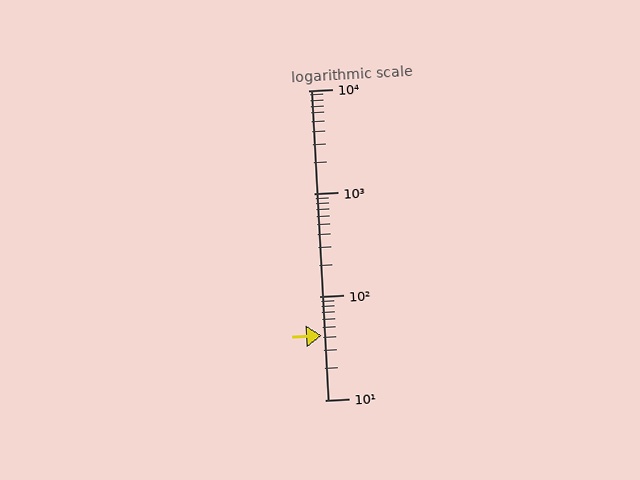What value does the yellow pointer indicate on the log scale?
The pointer indicates approximately 42.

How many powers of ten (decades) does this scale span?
The scale spans 3 decades, from 10 to 10000.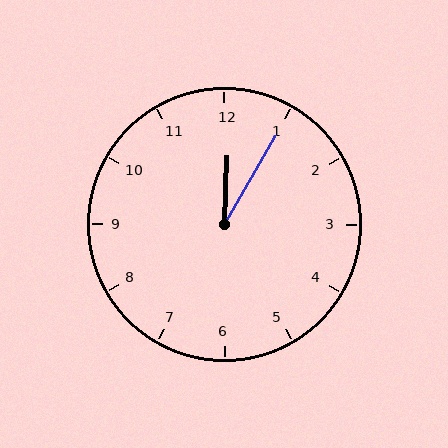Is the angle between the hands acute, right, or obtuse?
It is acute.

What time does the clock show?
12:05.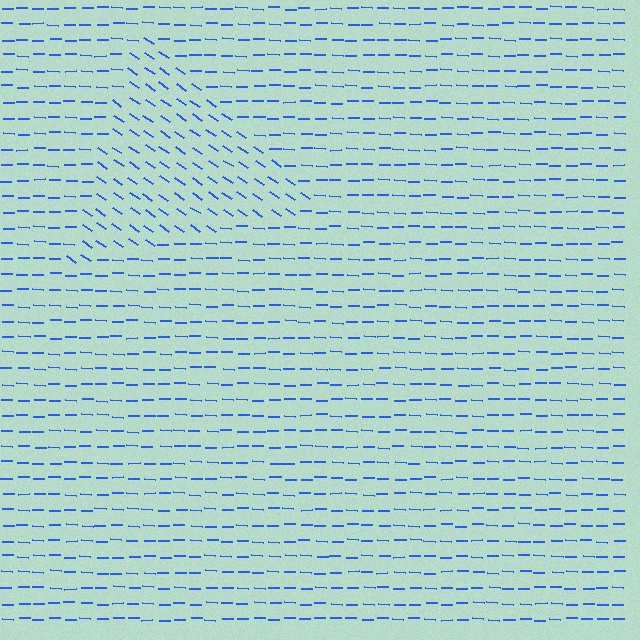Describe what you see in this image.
The image is filled with small blue line segments. A triangle region in the image has lines oriented differently from the surrounding lines, creating a visible texture boundary.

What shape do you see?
I see a triangle.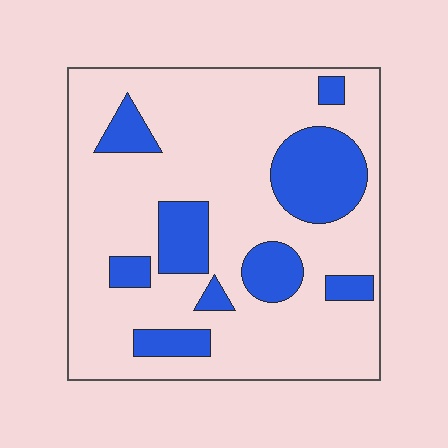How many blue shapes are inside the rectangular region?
9.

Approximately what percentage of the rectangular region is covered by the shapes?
Approximately 25%.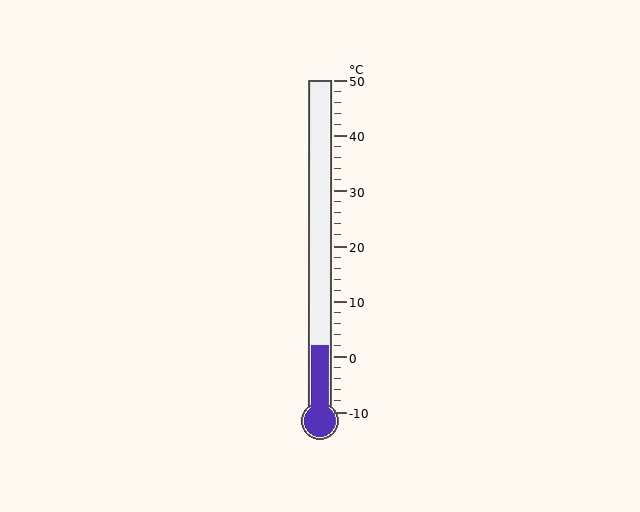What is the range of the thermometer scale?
The thermometer scale ranges from -10°C to 50°C.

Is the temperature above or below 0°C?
The temperature is above 0°C.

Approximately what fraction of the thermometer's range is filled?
The thermometer is filled to approximately 20% of its range.